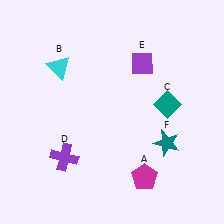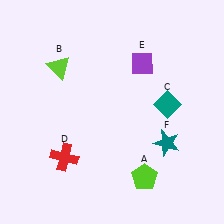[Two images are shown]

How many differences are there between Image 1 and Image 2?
There are 3 differences between the two images.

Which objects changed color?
A changed from magenta to lime. B changed from cyan to lime. D changed from purple to red.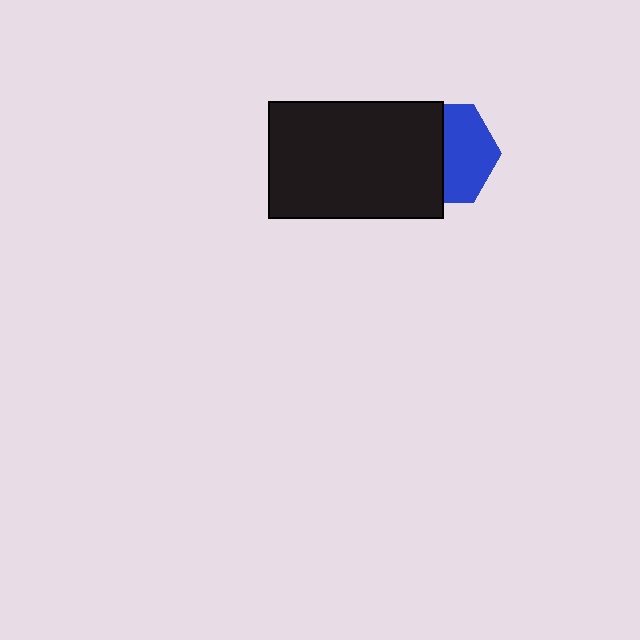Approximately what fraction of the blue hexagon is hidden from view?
Roughly 49% of the blue hexagon is hidden behind the black rectangle.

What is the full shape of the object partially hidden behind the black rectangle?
The partially hidden object is a blue hexagon.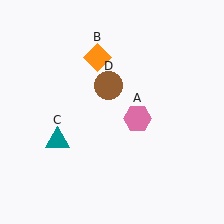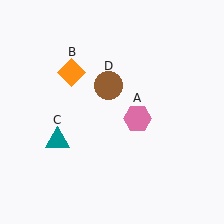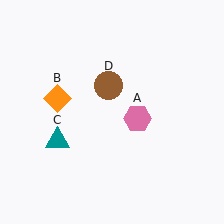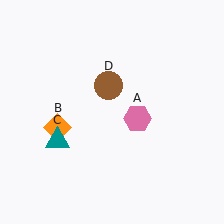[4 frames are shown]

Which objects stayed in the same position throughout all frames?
Pink hexagon (object A) and teal triangle (object C) and brown circle (object D) remained stationary.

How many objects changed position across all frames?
1 object changed position: orange diamond (object B).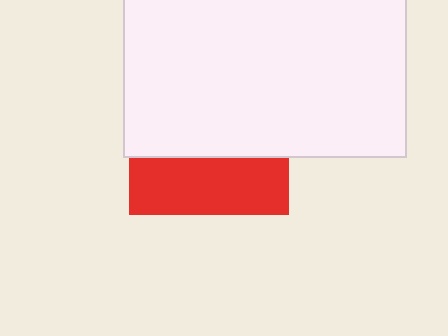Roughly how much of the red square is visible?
A small part of it is visible (roughly 36%).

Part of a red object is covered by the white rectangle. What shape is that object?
It is a square.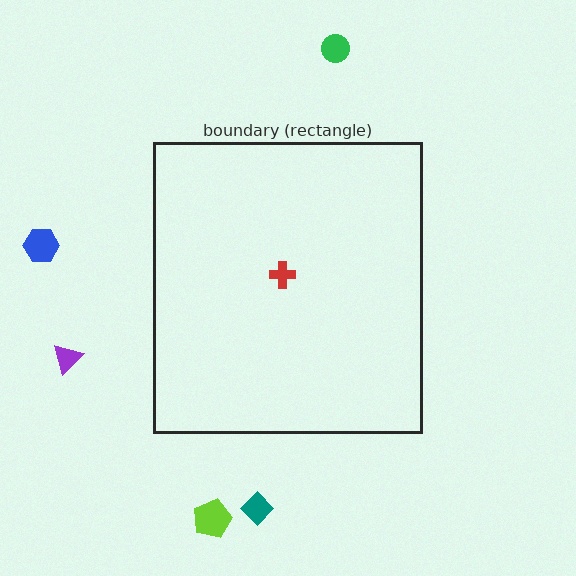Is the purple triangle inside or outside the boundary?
Outside.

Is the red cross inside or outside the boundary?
Inside.